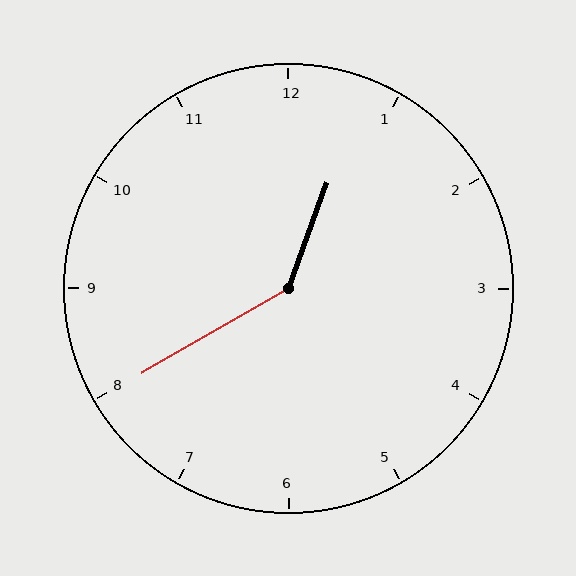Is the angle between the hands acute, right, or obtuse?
It is obtuse.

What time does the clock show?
12:40.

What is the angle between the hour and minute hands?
Approximately 140 degrees.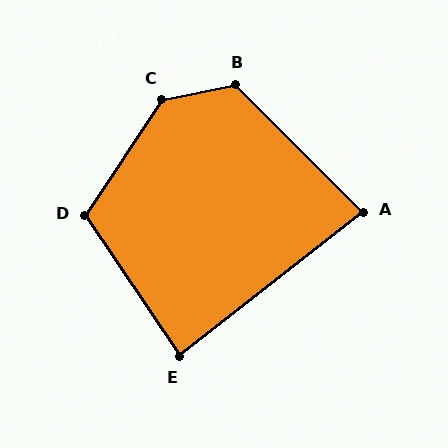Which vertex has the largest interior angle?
C, at approximately 134 degrees.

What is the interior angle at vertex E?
Approximately 86 degrees (approximately right).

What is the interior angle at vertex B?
Approximately 124 degrees (obtuse).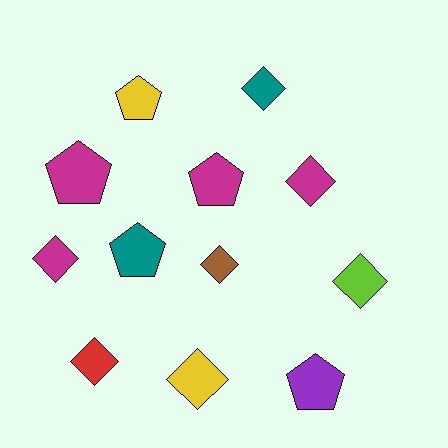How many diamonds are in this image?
There are 7 diamonds.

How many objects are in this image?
There are 12 objects.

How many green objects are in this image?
There are no green objects.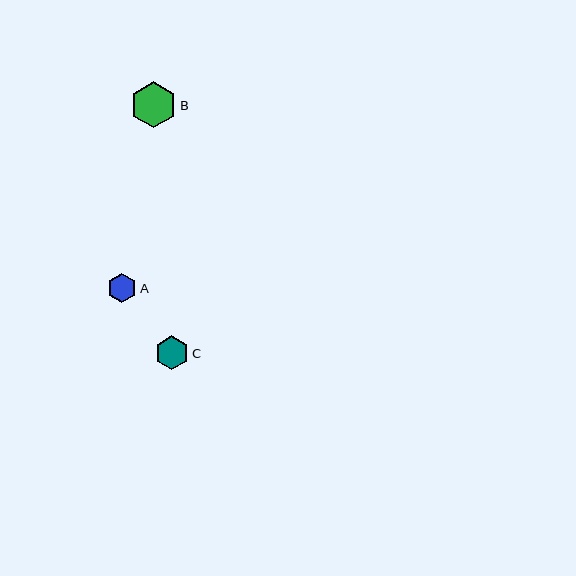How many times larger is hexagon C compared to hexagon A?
Hexagon C is approximately 1.2 times the size of hexagon A.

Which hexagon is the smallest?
Hexagon A is the smallest with a size of approximately 29 pixels.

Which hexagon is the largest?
Hexagon B is the largest with a size of approximately 46 pixels.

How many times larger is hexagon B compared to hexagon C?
Hexagon B is approximately 1.4 times the size of hexagon C.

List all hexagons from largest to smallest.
From largest to smallest: B, C, A.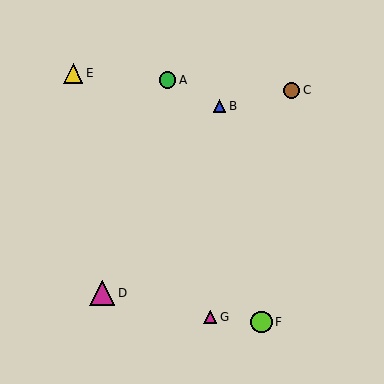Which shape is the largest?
The magenta triangle (labeled D) is the largest.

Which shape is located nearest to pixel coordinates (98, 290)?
The magenta triangle (labeled D) at (102, 293) is nearest to that location.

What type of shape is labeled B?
Shape B is a blue triangle.